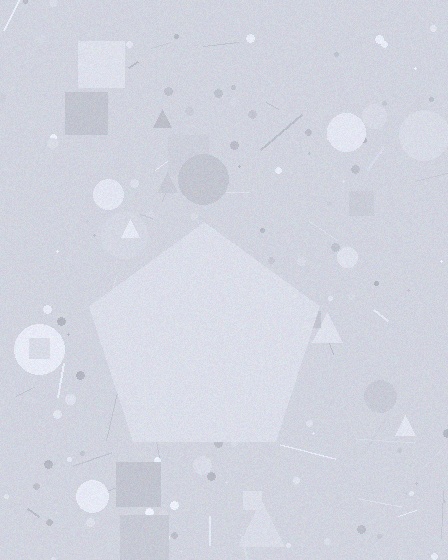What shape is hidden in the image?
A pentagon is hidden in the image.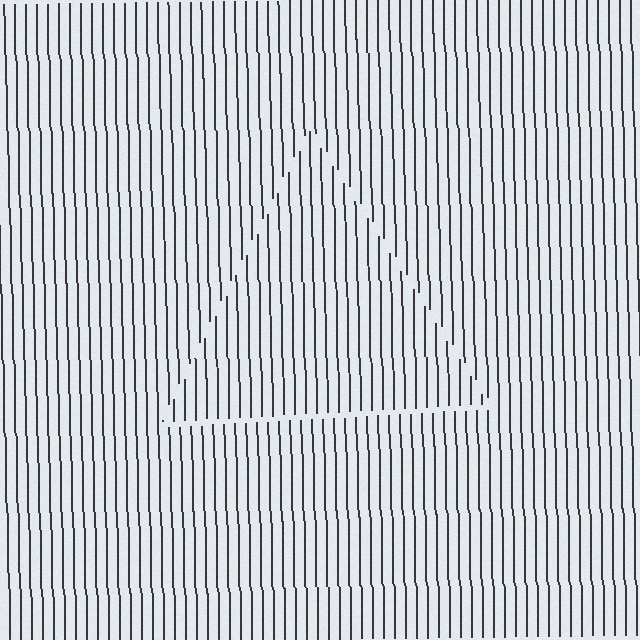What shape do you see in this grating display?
An illusory triangle. The interior of the shape contains the same grating, shifted by half a period — the contour is defined by the phase discontinuity where line-ends from the inner and outer gratings abut.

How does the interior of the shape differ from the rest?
The interior of the shape contains the same grating, shifted by half a period — the contour is defined by the phase discontinuity where line-ends from the inner and outer gratings abut.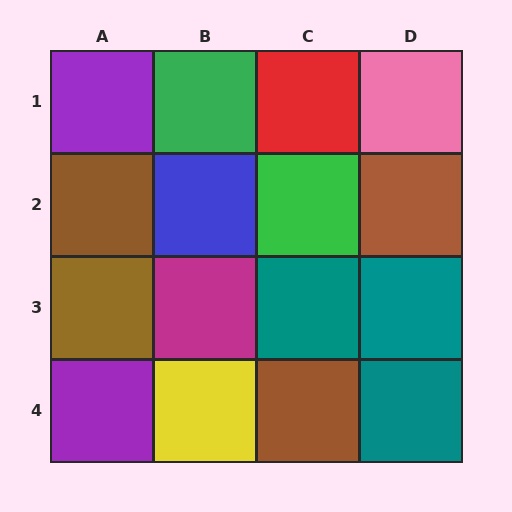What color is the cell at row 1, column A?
Purple.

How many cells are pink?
1 cell is pink.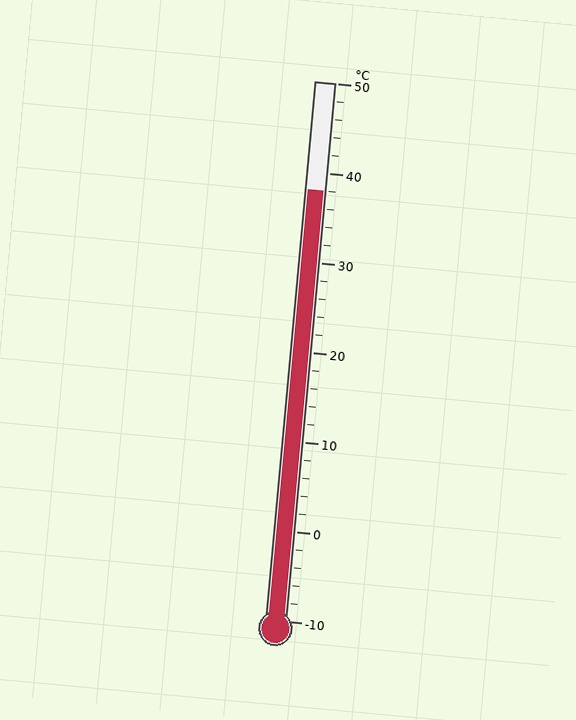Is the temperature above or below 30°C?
The temperature is above 30°C.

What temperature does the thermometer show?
The thermometer shows approximately 38°C.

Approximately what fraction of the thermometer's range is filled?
The thermometer is filled to approximately 80% of its range.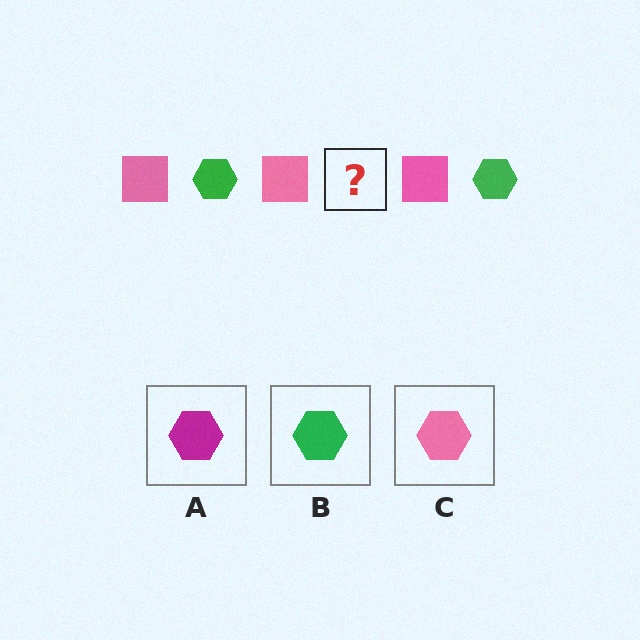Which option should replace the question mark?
Option B.